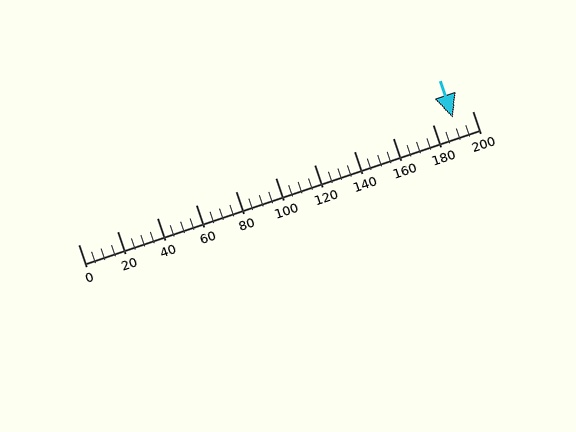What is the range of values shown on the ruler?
The ruler shows values from 0 to 200.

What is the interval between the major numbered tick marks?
The major tick marks are spaced 20 units apart.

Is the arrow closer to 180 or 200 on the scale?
The arrow is closer to 200.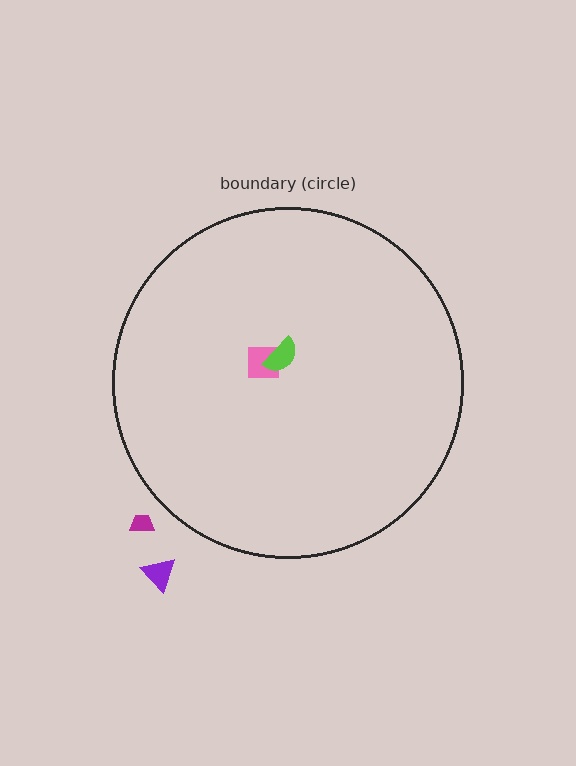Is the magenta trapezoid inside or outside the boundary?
Outside.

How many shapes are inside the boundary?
2 inside, 2 outside.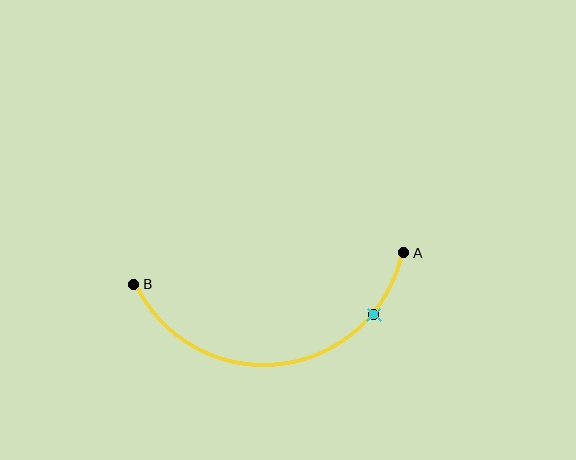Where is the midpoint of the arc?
The arc midpoint is the point on the curve farthest from the straight line joining A and B. It sits below that line.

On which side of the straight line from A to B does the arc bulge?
The arc bulges below the straight line connecting A and B.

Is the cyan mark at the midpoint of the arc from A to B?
No. The cyan mark lies on the arc but is closer to endpoint A. The arc midpoint would be at the point on the curve equidistant along the arc from both A and B.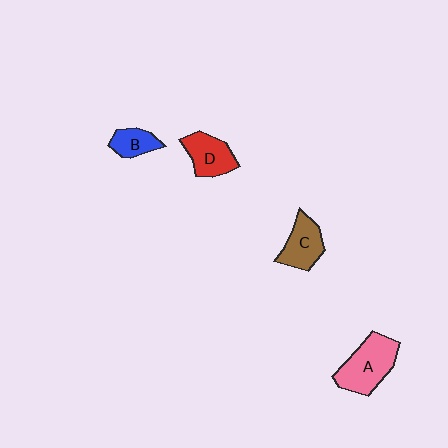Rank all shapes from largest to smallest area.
From largest to smallest: A (pink), D (red), C (brown), B (blue).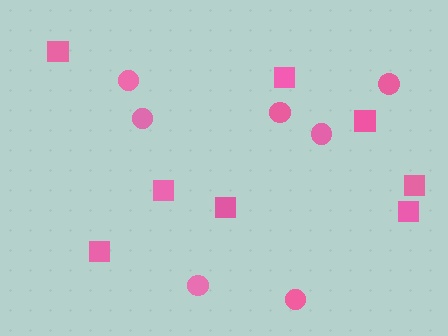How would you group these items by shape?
There are 2 groups: one group of squares (8) and one group of circles (7).